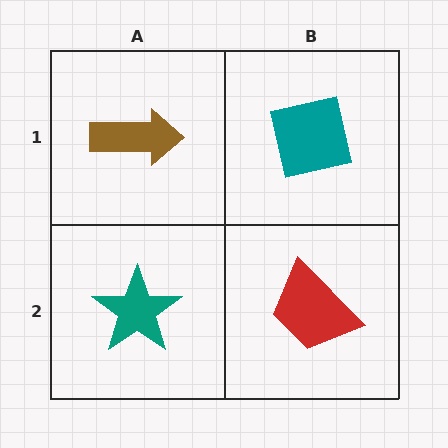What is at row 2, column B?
A red trapezoid.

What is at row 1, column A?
A brown arrow.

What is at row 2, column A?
A teal star.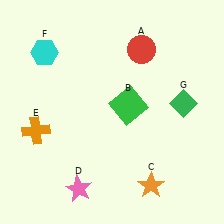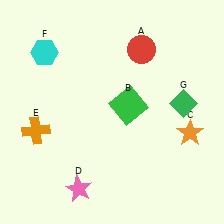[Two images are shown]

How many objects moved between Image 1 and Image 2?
1 object moved between the two images.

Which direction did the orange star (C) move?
The orange star (C) moved up.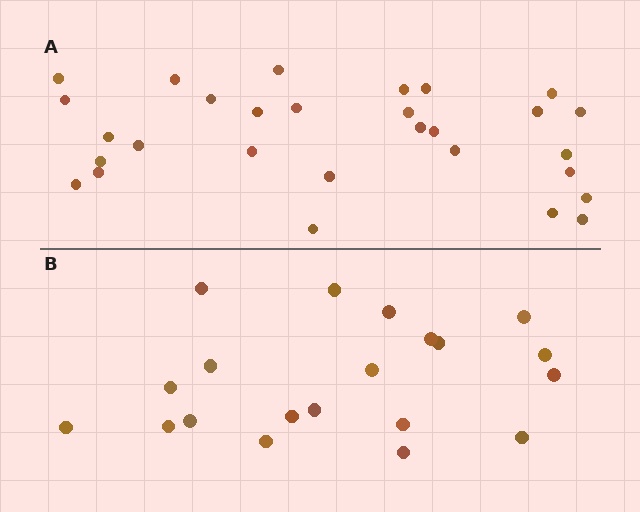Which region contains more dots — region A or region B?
Region A (the top region) has more dots.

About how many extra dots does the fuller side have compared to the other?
Region A has roughly 8 or so more dots than region B.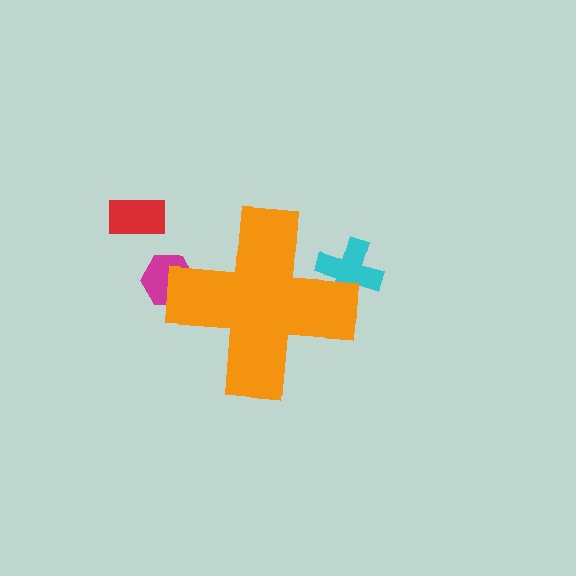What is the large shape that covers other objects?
An orange cross.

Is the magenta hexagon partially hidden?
Yes, the magenta hexagon is partially hidden behind the orange cross.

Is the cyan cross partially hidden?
Yes, the cyan cross is partially hidden behind the orange cross.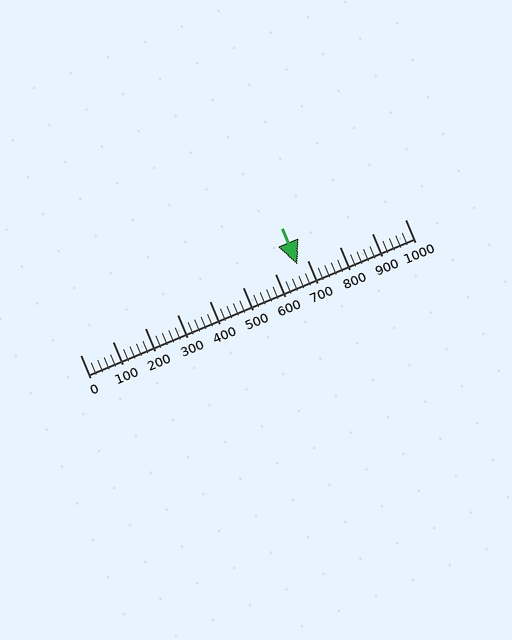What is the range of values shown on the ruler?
The ruler shows values from 0 to 1000.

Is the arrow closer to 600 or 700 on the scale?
The arrow is closer to 700.